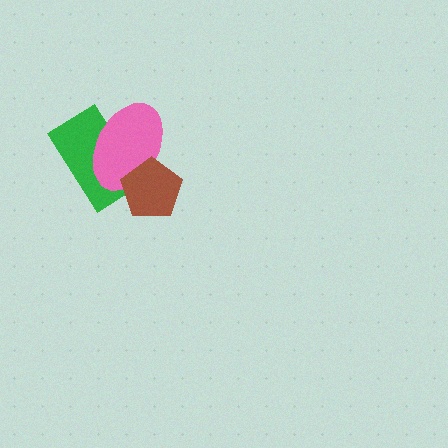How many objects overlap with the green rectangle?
2 objects overlap with the green rectangle.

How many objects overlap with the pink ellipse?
2 objects overlap with the pink ellipse.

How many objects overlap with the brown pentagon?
2 objects overlap with the brown pentagon.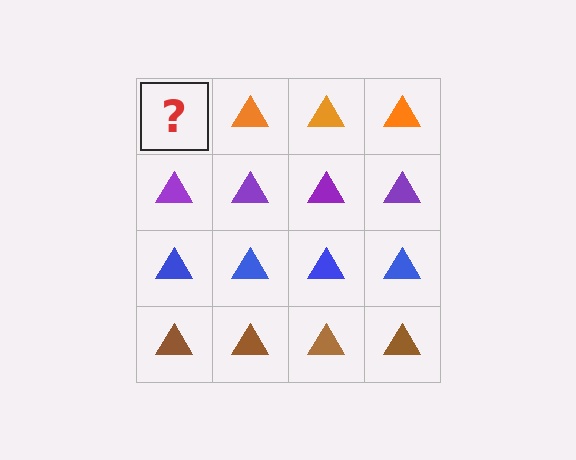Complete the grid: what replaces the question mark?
The question mark should be replaced with an orange triangle.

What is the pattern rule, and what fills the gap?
The rule is that each row has a consistent color. The gap should be filled with an orange triangle.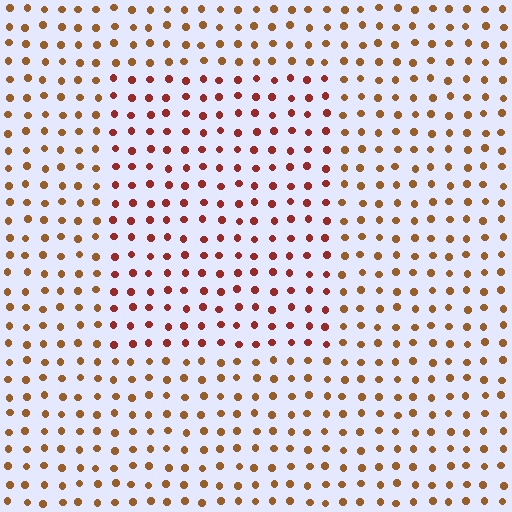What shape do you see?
I see a rectangle.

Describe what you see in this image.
The image is filled with small brown elements in a uniform arrangement. A rectangle-shaped region is visible where the elements are tinted to a slightly different hue, forming a subtle color boundary.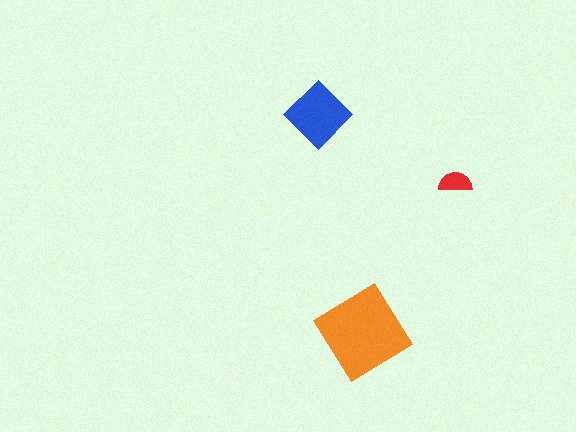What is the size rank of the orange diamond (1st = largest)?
1st.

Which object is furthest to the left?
The blue diamond is leftmost.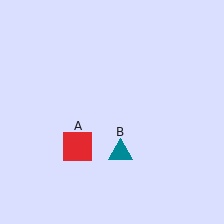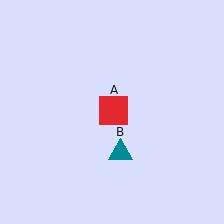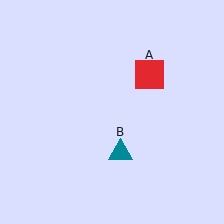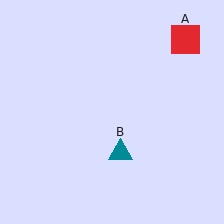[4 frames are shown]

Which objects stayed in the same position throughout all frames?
Teal triangle (object B) remained stationary.